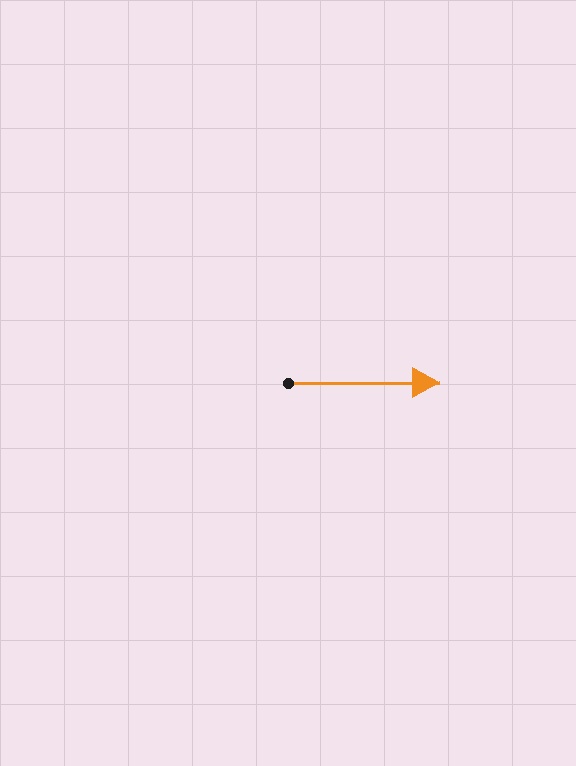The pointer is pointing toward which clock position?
Roughly 3 o'clock.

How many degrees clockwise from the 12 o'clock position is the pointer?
Approximately 90 degrees.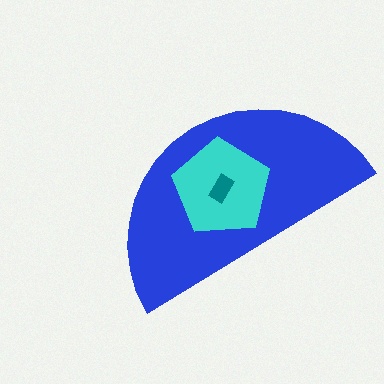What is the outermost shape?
The blue semicircle.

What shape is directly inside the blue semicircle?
The cyan pentagon.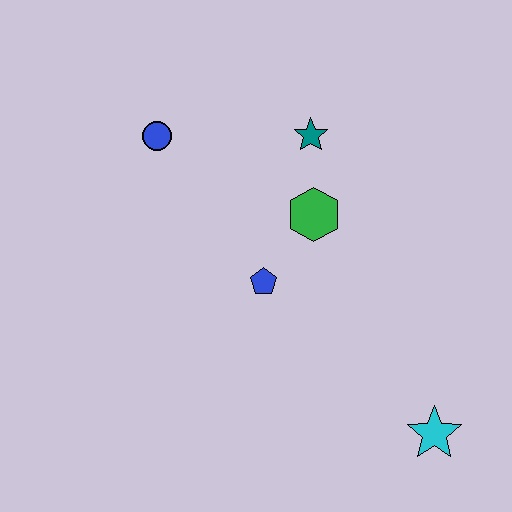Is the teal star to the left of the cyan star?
Yes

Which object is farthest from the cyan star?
The blue circle is farthest from the cyan star.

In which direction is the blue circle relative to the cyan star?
The blue circle is above the cyan star.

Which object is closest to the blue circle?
The teal star is closest to the blue circle.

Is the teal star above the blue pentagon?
Yes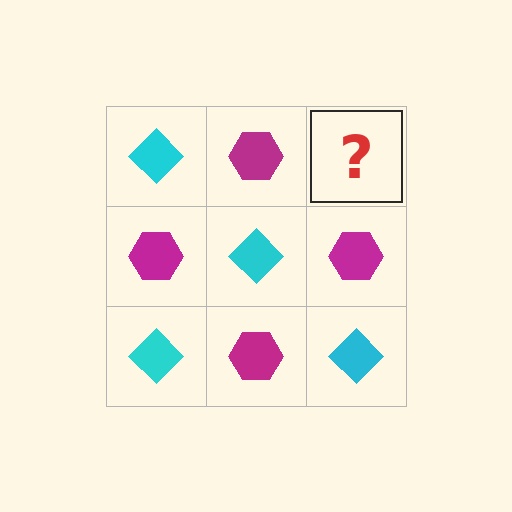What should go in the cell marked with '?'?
The missing cell should contain a cyan diamond.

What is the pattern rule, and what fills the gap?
The rule is that it alternates cyan diamond and magenta hexagon in a checkerboard pattern. The gap should be filled with a cyan diamond.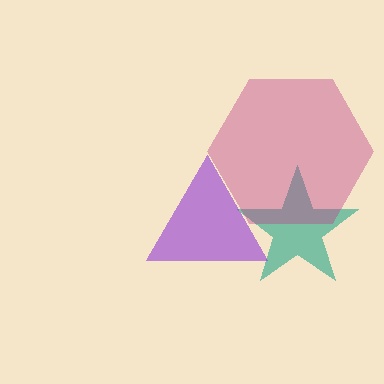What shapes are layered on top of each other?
The layered shapes are: a teal star, a magenta hexagon, a purple triangle.